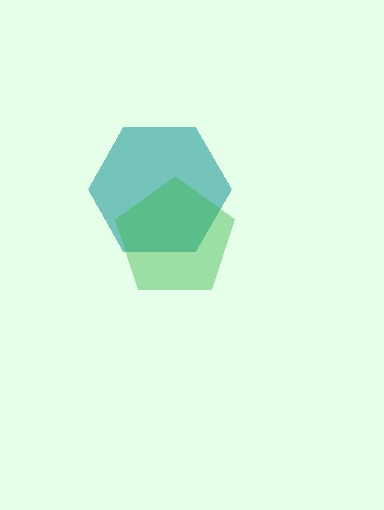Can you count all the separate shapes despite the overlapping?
Yes, there are 2 separate shapes.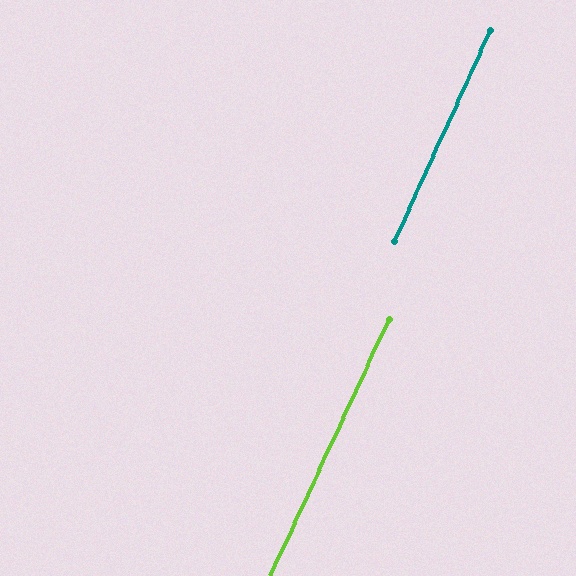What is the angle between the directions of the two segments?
Approximately 0 degrees.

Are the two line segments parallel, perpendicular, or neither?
Parallel — their directions differ by only 0.5°.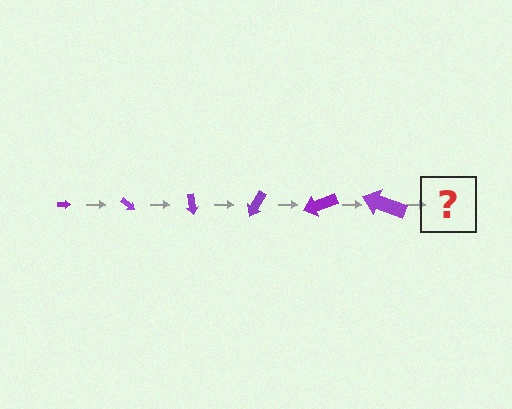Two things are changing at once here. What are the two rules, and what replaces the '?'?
The two rules are that the arrow grows larger each step and it rotates 40 degrees each step. The '?' should be an arrow, larger than the previous one and rotated 240 degrees from the start.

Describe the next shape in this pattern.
It should be an arrow, larger than the previous one and rotated 240 degrees from the start.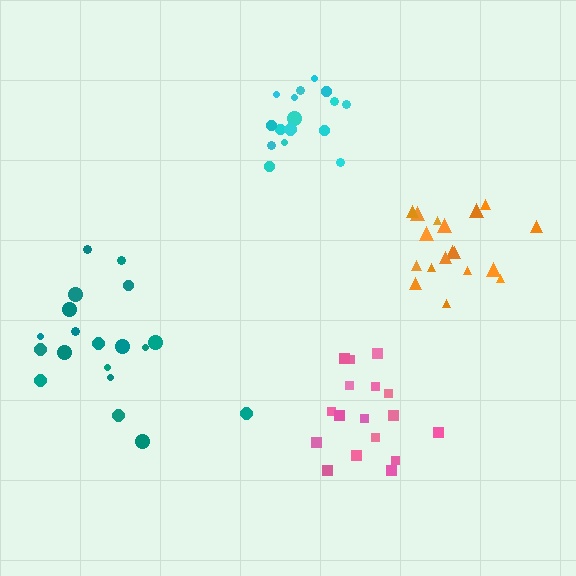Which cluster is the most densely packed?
Cyan.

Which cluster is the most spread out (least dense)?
Teal.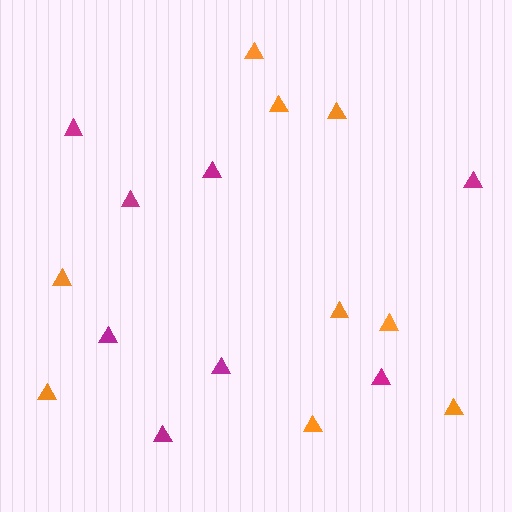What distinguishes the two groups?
There are 2 groups: one group of magenta triangles (8) and one group of orange triangles (9).